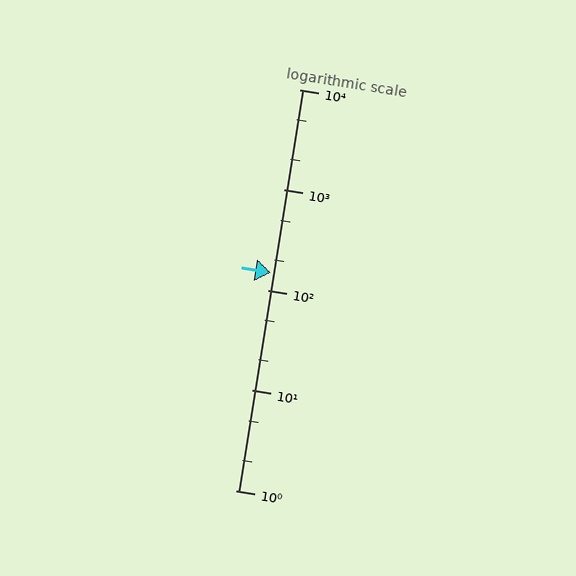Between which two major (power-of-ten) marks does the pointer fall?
The pointer is between 100 and 1000.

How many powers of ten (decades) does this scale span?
The scale spans 4 decades, from 1 to 10000.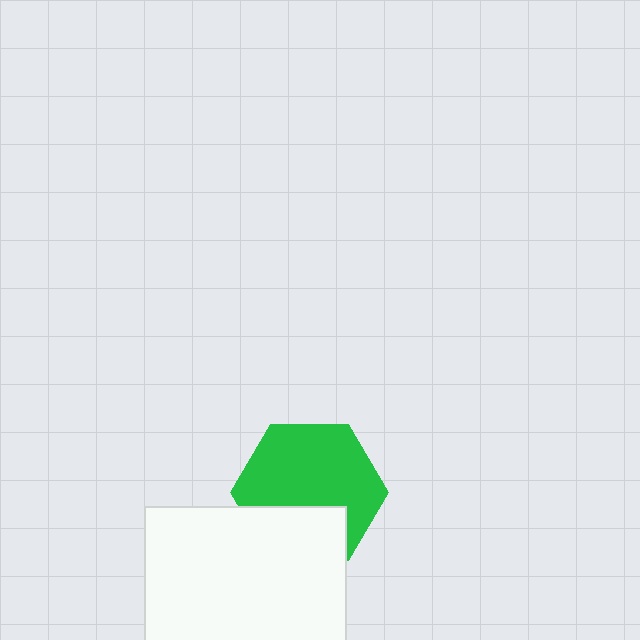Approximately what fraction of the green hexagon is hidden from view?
Roughly 32% of the green hexagon is hidden behind the white rectangle.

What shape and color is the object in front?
The object in front is a white rectangle.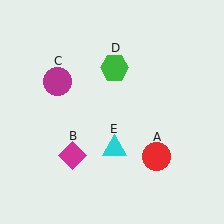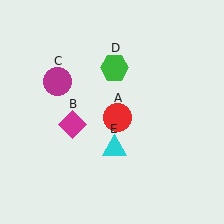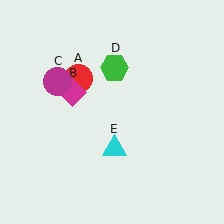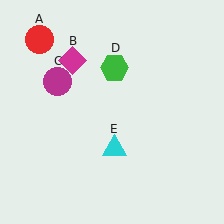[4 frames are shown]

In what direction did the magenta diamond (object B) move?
The magenta diamond (object B) moved up.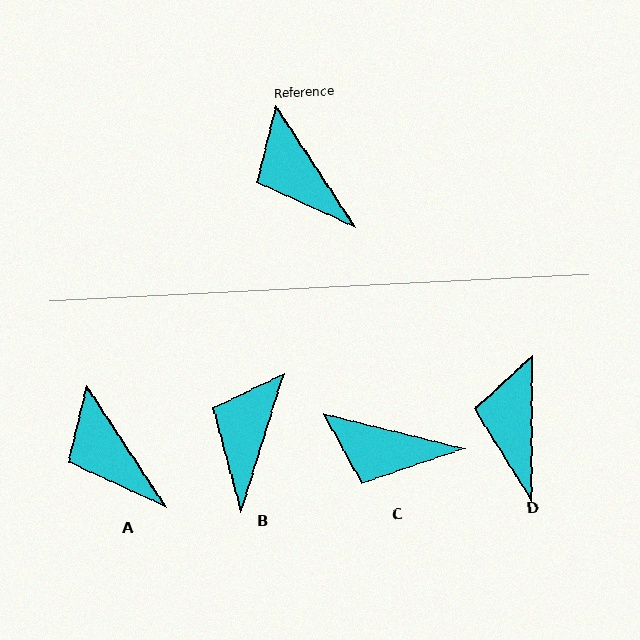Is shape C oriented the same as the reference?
No, it is off by about 43 degrees.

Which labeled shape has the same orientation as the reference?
A.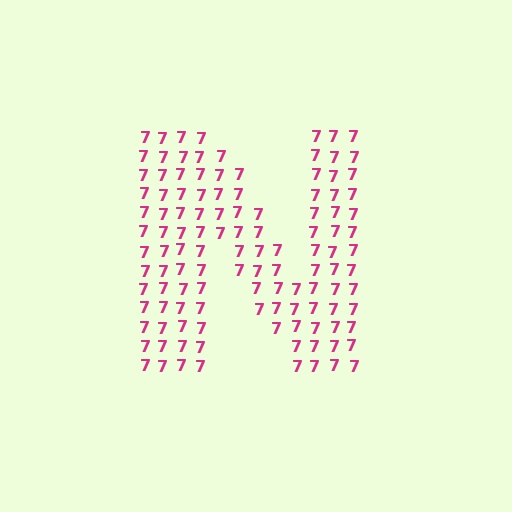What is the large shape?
The large shape is the letter N.